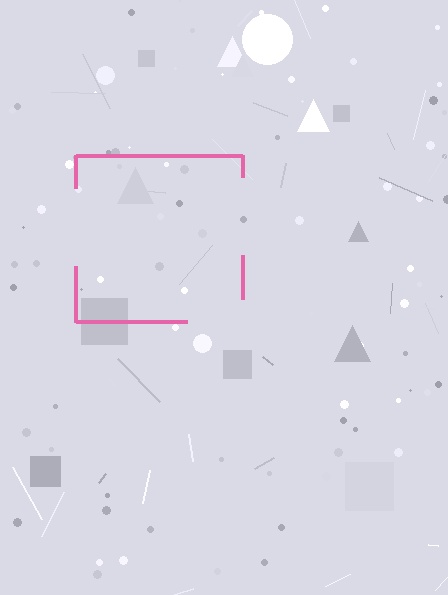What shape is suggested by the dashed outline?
The dashed outline suggests a square.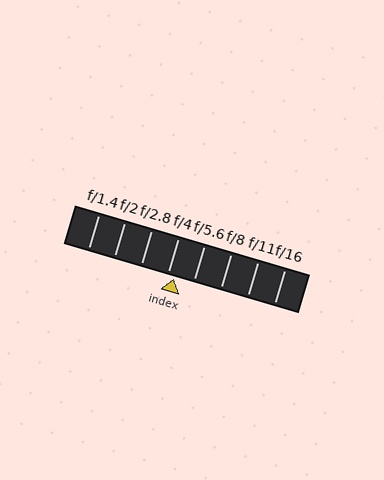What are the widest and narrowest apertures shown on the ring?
The widest aperture shown is f/1.4 and the narrowest is f/16.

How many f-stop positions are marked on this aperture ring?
There are 8 f-stop positions marked.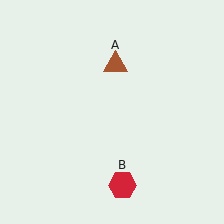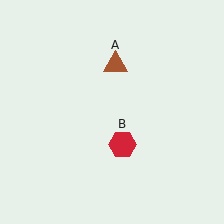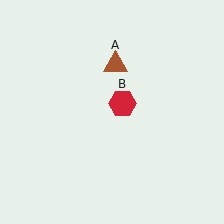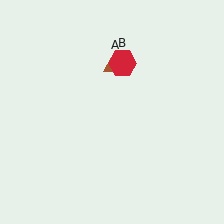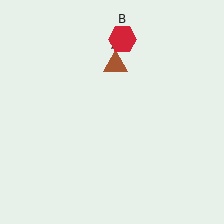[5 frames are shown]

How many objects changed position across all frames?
1 object changed position: red hexagon (object B).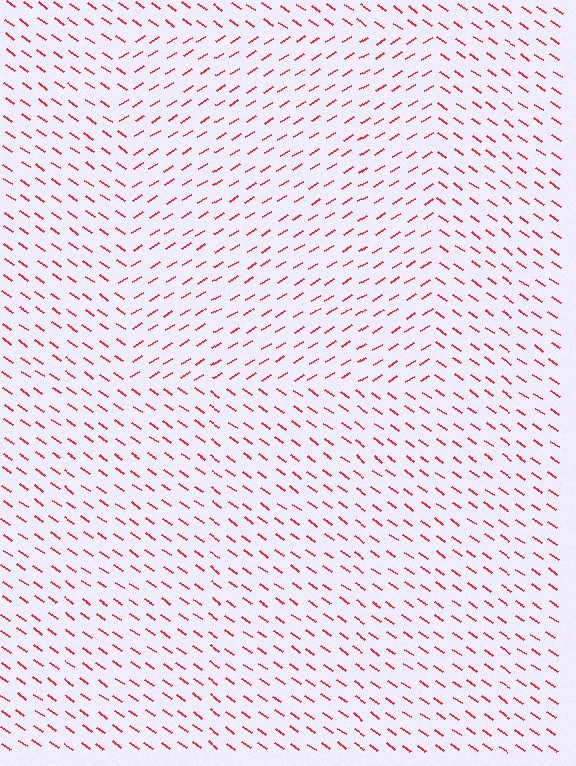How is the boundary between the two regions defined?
The boundary is defined purely by a change in line orientation (approximately 66 degrees difference). All lines are the same color and thickness.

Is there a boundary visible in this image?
Yes, there is a texture boundary formed by a change in line orientation.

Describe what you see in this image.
The image is filled with small red line segments. A rectangle region in the image has lines oriented differently from the surrounding lines, creating a visible texture boundary.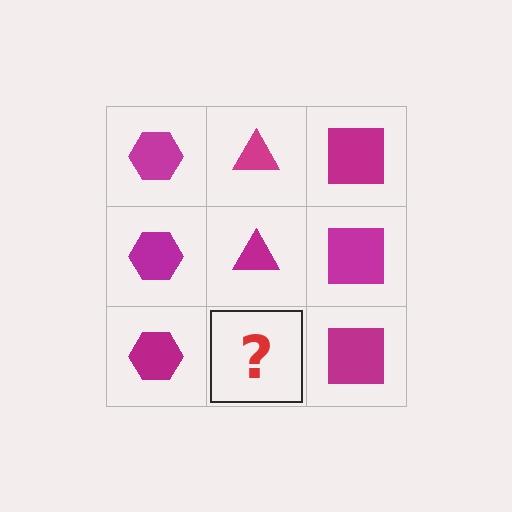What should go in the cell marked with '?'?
The missing cell should contain a magenta triangle.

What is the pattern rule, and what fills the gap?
The rule is that each column has a consistent shape. The gap should be filled with a magenta triangle.